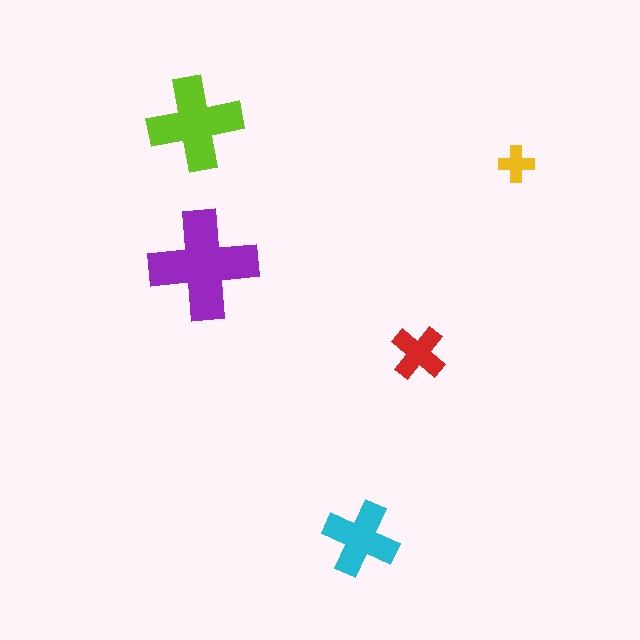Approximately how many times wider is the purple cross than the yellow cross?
About 3 times wider.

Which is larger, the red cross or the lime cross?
The lime one.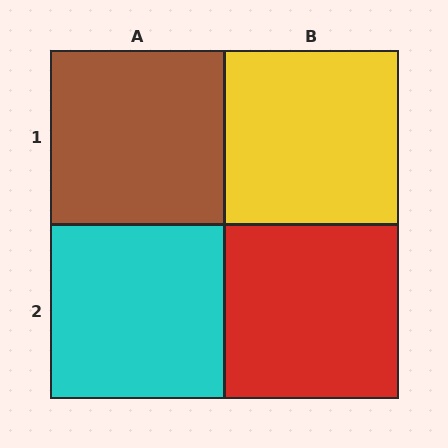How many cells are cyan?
1 cell is cyan.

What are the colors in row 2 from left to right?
Cyan, red.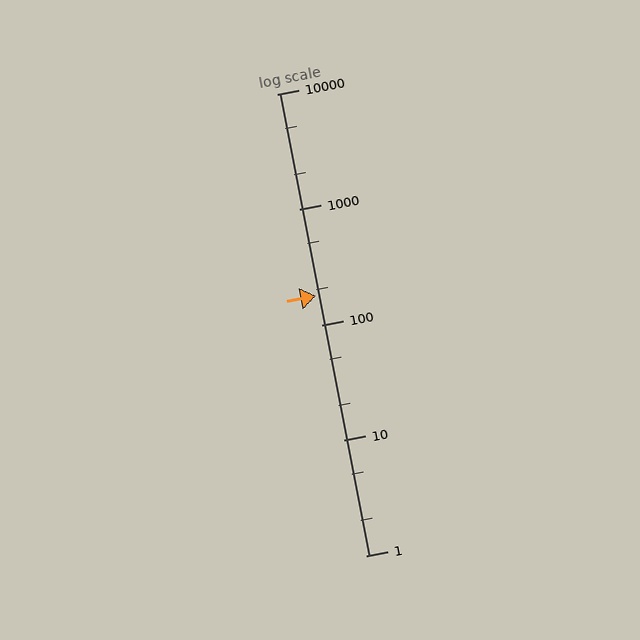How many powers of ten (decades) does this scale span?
The scale spans 4 decades, from 1 to 10000.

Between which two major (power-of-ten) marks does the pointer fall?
The pointer is between 100 and 1000.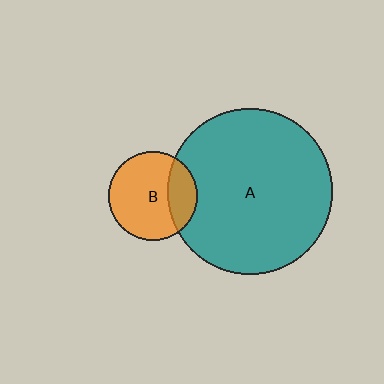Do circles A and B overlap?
Yes.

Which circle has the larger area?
Circle A (teal).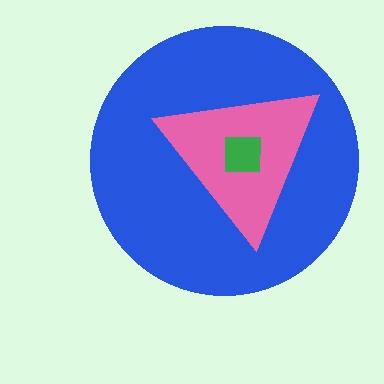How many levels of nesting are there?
3.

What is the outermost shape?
The blue circle.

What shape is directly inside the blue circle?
The pink triangle.